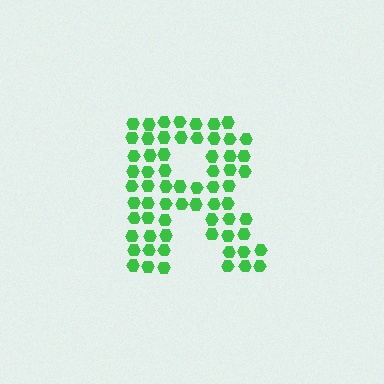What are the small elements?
The small elements are hexagons.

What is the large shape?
The large shape is the letter R.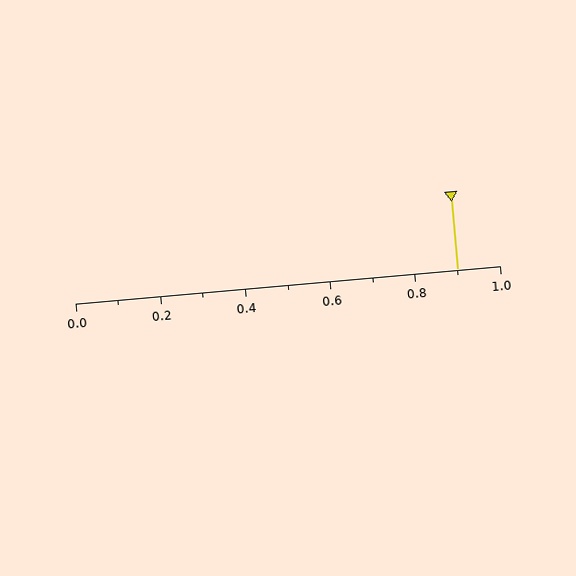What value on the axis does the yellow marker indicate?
The marker indicates approximately 0.9.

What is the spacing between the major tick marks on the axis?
The major ticks are spaced 0.2 apart.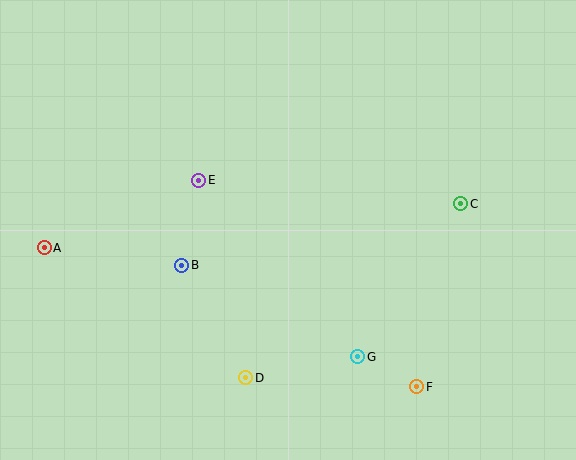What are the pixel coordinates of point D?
Point D is at (246, 378).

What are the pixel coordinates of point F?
Point F is at (417, 387).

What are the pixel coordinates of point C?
Point C is at (461, 204).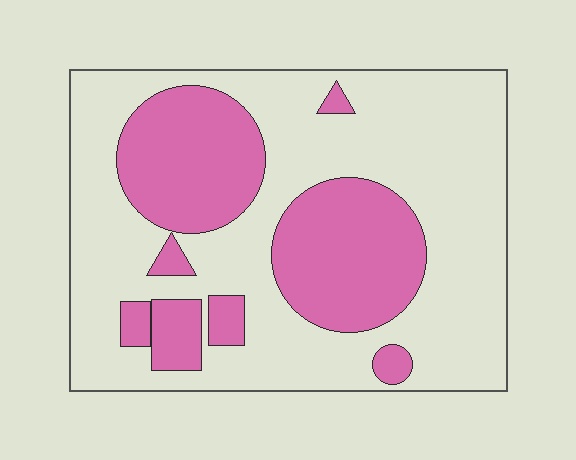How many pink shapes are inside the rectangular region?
8.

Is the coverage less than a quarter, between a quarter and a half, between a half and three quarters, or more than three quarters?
Between a quarter and a half.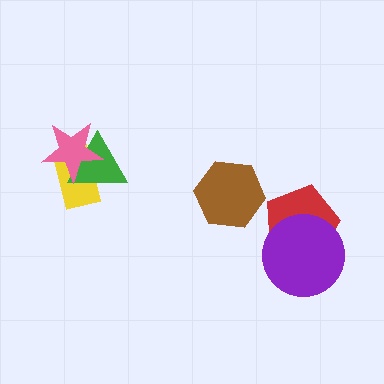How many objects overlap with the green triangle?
2 objects overlap with the green triangle.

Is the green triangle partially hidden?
Yes, it is partially covered by another shape.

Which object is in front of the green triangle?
The pink star is in front of the green triangle.